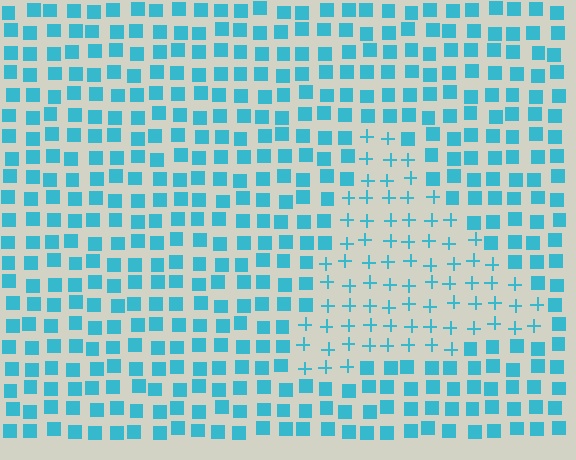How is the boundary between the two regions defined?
The boundary is defined by a change in element shape: plus signs inside vs. squares outside. All elements share the same color and spacing.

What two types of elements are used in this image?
The image uses plus signs inside the triangle region and squares outside it.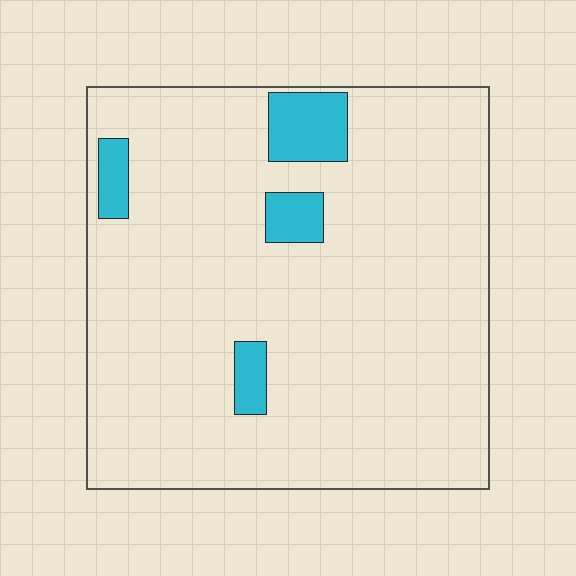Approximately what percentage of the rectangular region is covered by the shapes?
Approximately 10%.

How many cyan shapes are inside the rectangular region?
4.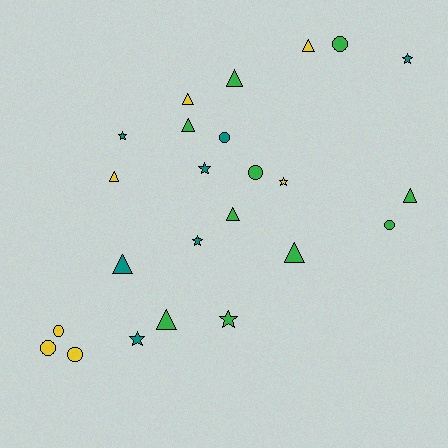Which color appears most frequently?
Green, with 10 objects.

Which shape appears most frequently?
Triangle, with 10 objects.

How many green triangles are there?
There are 6 green triangles.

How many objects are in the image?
There are 24 objects.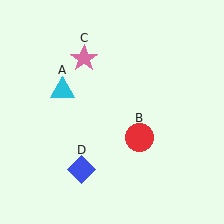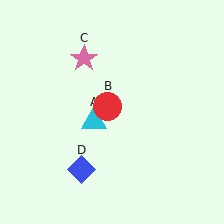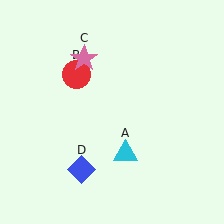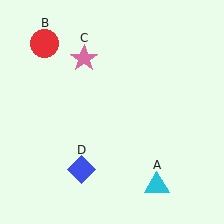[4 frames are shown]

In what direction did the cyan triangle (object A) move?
The cyan triangle (object A) moved down and to the right.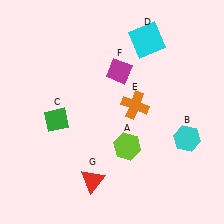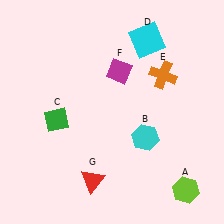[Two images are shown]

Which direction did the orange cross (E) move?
The orange cross (E) moved up.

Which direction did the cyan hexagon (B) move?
The cyan hexagon (B) moved left.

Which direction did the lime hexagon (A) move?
The lime hexagon (A) moved right.